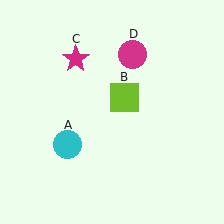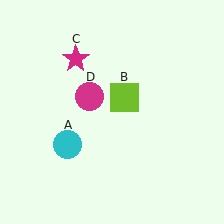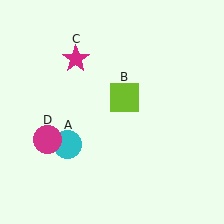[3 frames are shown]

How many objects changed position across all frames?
1 object changed position: magenta circle (object D).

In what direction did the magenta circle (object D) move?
The magenta circle (object D) moved down and to the left.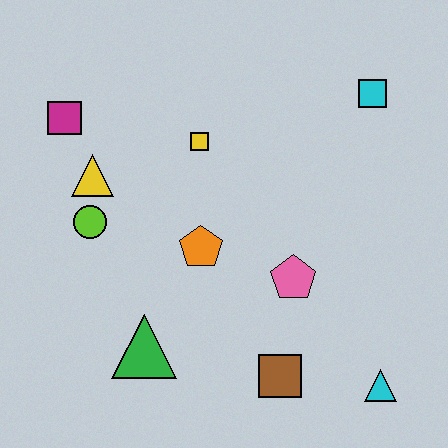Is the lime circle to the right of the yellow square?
No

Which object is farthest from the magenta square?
The cyan triangle is farthest from the magenta square.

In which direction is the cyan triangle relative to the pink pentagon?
The cyan triangle is below the pink pentagon.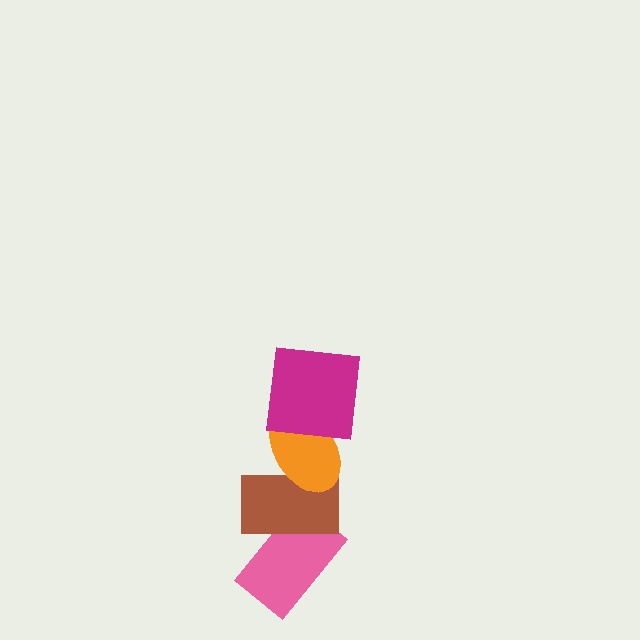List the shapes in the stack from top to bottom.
From top to bottom: the magenta square, the orange ellipse, the brown rectangle, the pink rectangle.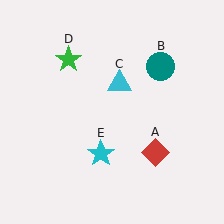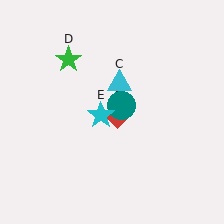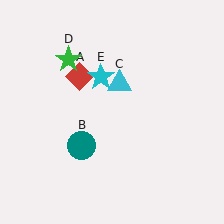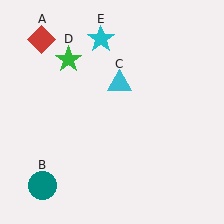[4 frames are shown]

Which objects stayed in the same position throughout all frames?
Cyan triangle (object C) and green star (object D) remained stationary.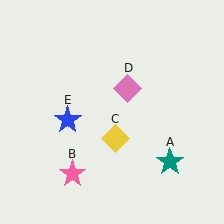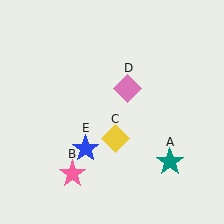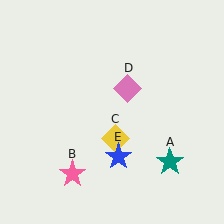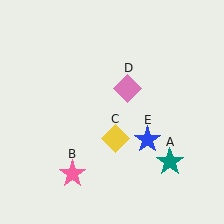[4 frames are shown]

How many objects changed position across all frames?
1 object changed position: blue star (object E).